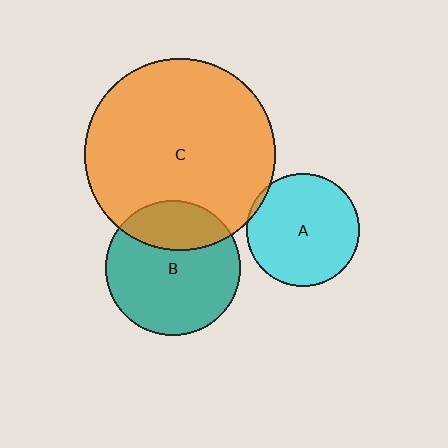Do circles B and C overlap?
Yes.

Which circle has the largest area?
Circle C (orange).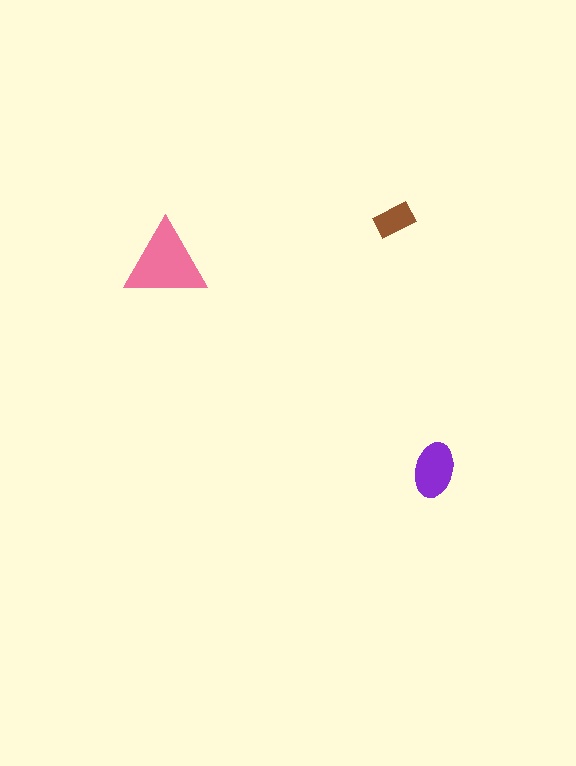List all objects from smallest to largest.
The brown rectangle, the purple ellipse, the pink triangle.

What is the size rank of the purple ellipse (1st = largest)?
2nd.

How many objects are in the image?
There are 3 objects in the image.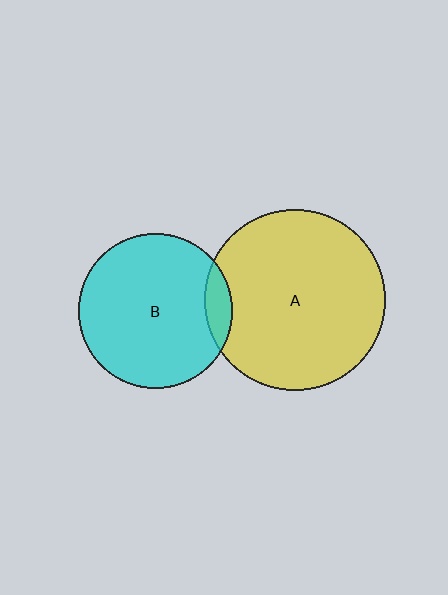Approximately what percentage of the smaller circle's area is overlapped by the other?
Approximately 10%.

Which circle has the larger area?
Circle A (yellow).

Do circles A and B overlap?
Yes.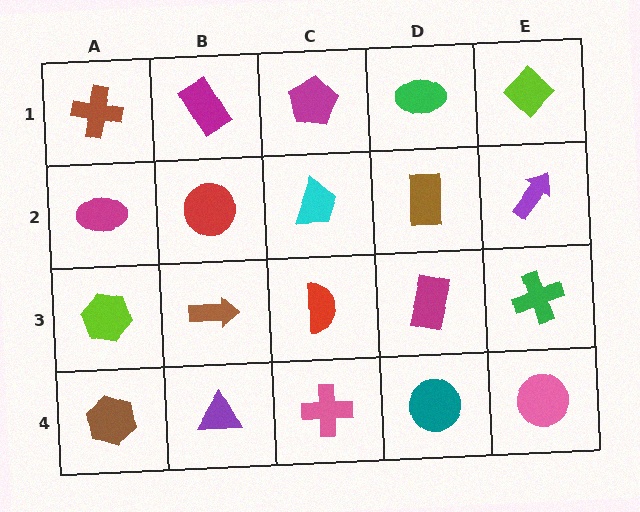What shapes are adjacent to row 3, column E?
A purple arrow (row 2, column E), a pink circle (row 4, column E), a magenta rectangle (row 3, column D).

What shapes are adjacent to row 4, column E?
A green cross (row 3, column E), a teal circle (row 4, column D).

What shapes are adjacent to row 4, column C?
A red semicircle (row 3, column C), a purple triangle (row 4, column B), a teal circle (row 4, column D).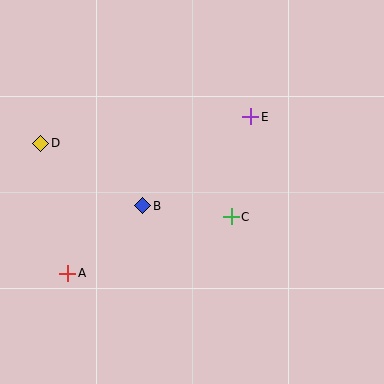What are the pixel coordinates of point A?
Point A is at (68, 273).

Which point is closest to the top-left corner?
Point D is closest to the top-left corner.